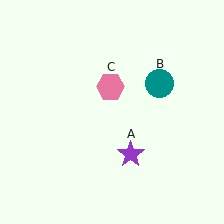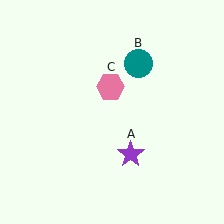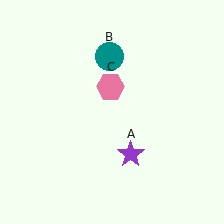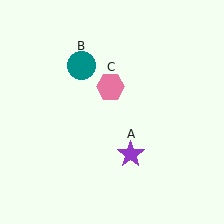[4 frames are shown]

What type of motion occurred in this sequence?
The teal circle (object B) rotated counterclockwise around the center of the scene.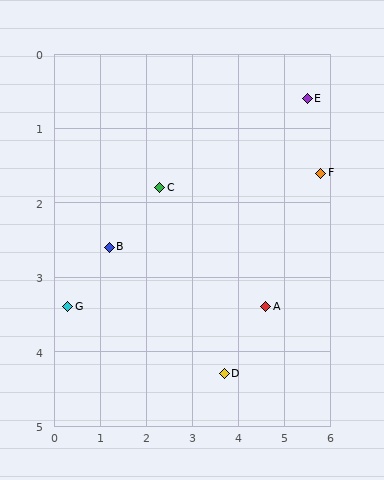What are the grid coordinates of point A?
Point A is at approximately (4.6, 3.4).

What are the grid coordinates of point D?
Point D is at approximately (3.7, 4.3).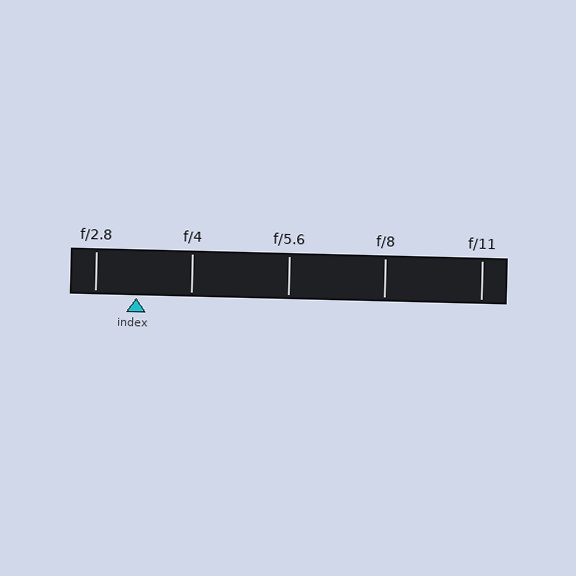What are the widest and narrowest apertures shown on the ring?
The widest aperture shown is f/2.8 and the narrowest is f/11.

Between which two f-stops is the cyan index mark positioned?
The index mark is between f/2.8 and f/4.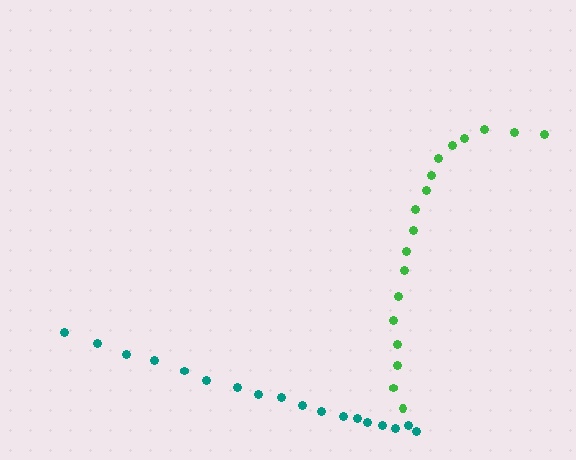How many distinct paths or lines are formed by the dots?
There are 2 distinct paths.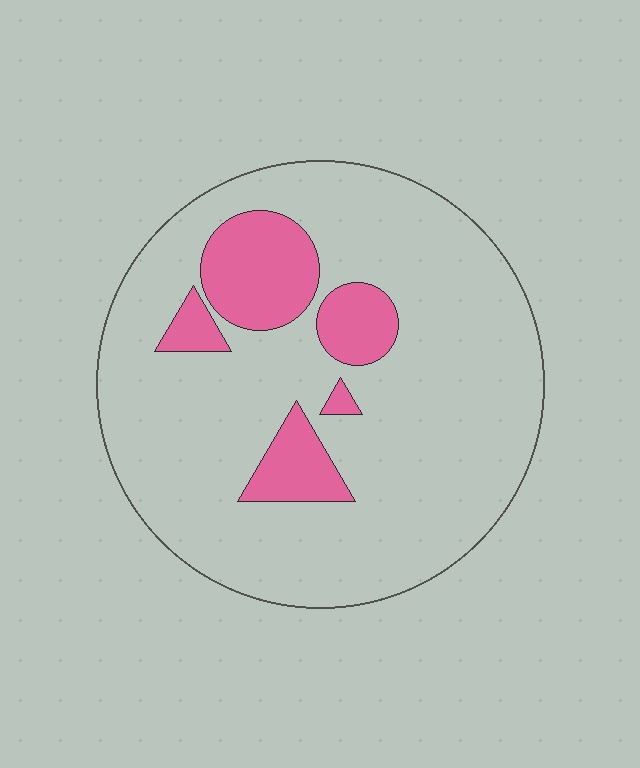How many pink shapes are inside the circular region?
5.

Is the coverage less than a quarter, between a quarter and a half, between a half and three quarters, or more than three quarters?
Less than a quarter.